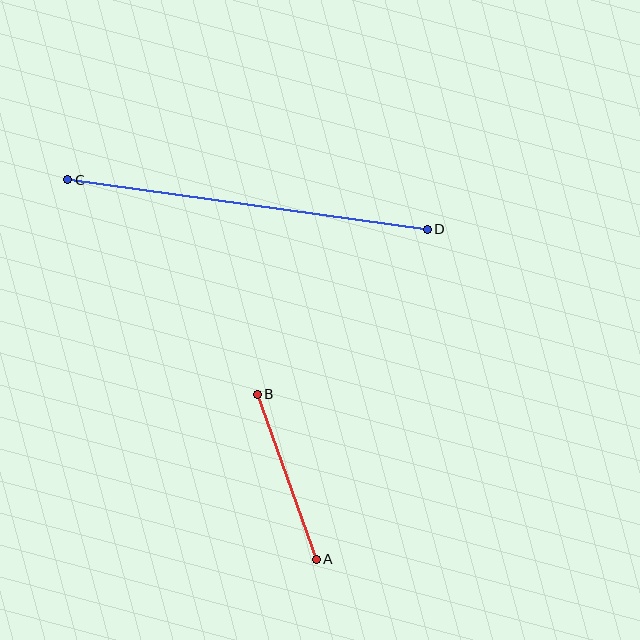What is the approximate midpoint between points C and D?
The midpoint is at approximately (247, 204) pixels.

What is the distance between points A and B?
The distance is approximately 175 pixels.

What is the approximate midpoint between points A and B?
The midpoint is at approximately (287, 477) pixels.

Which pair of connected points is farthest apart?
Points C and D are farthest apart.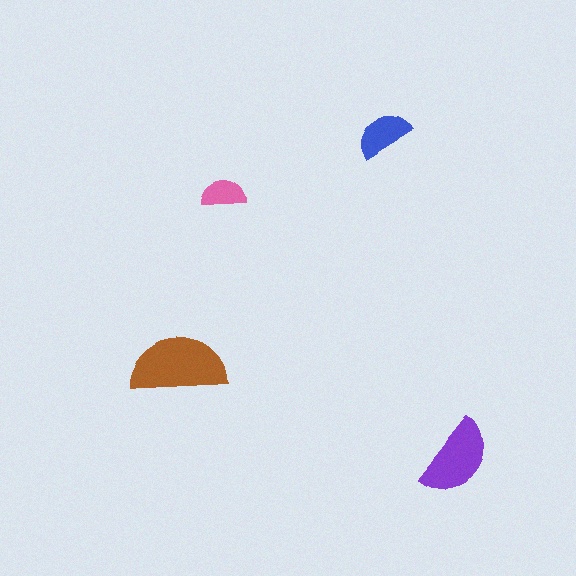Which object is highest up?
The blue semicircle is topmost.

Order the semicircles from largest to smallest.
the brown one, the purple one, the blue one, the pink one.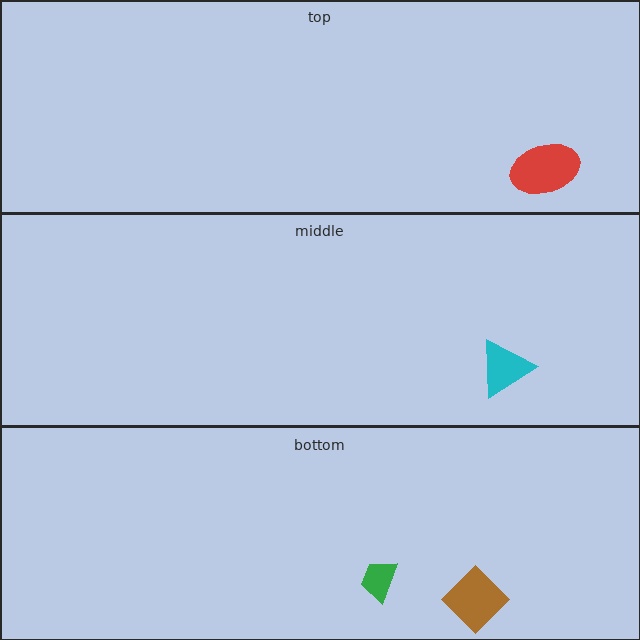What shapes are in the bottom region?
The green trapezoid, the brown diamond.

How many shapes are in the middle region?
1.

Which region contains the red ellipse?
The top region.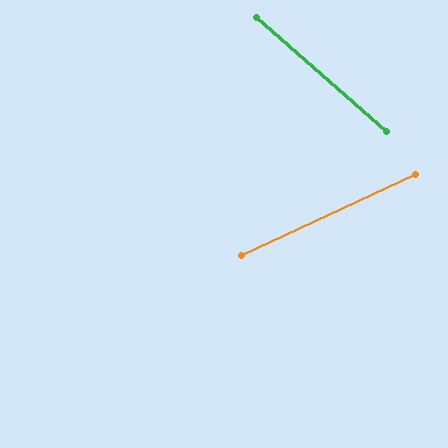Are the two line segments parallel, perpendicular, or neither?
Neither parallel nor perpendicular — they differ by about 66°.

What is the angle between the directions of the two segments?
Approximately 66 degrees.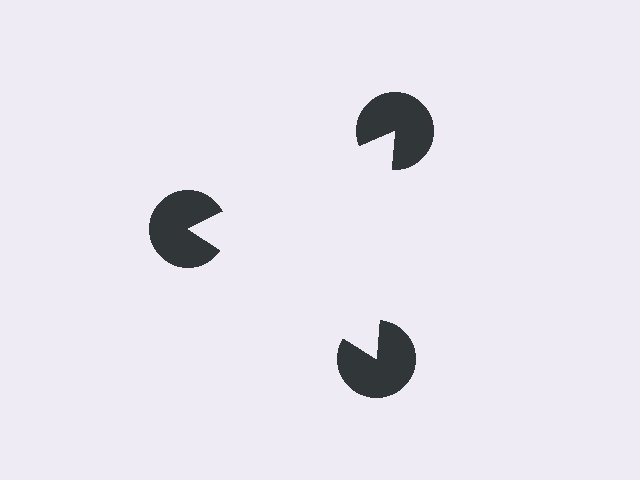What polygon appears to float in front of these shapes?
An illusory triangle — its edges are inferred from the aligned wedge cuts in the pac-man discs, not physically drawn.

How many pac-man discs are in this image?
There are 3 — one at each vertex of the illusory triangle.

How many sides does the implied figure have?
3 sides.